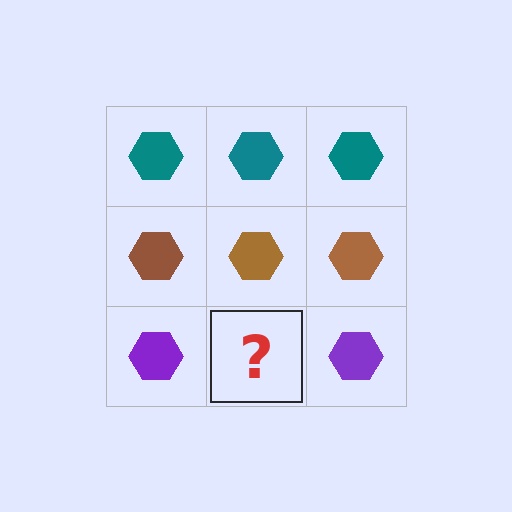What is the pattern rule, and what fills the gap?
The rule is that each row has a consistent color. The gap should be filled with a purple hexagon.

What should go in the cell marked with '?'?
The missing cell should contain a purple hexagon.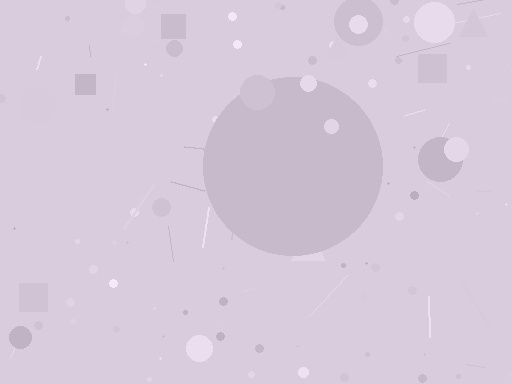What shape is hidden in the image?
A circle is hidden in the image.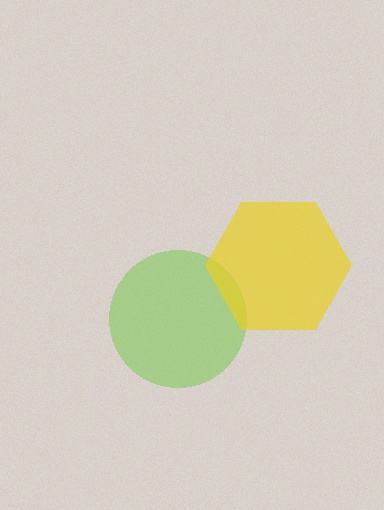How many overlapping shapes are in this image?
There are 2 overlapping shapes in the image.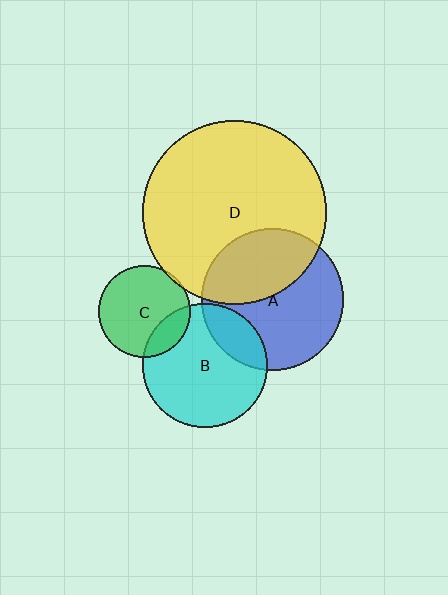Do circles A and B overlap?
Yes.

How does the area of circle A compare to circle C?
Approximately 2.4 times.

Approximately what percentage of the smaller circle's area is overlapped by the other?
Approximately 20%.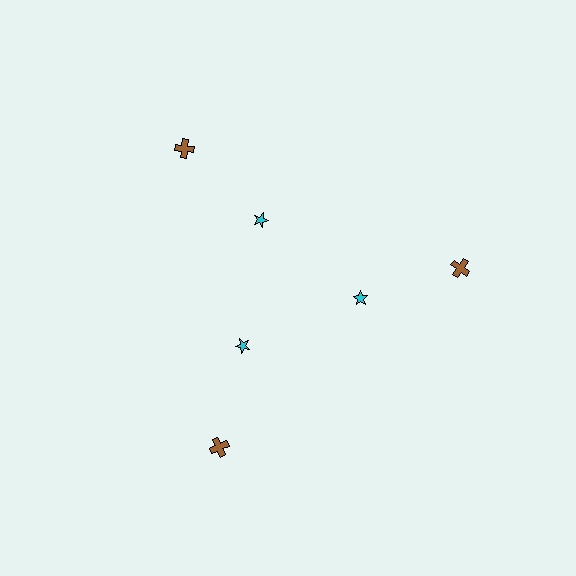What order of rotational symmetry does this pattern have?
This pattern has 3-fold rotational symmetry.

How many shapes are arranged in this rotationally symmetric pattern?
There are 6 shapes, arranged in 3 groups of 2.